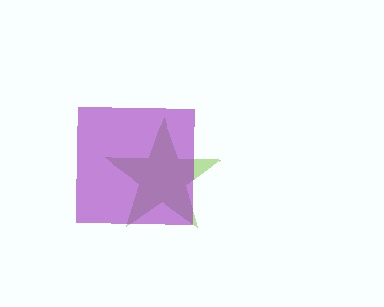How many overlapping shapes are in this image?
There are 2 overlapping shapes in the image.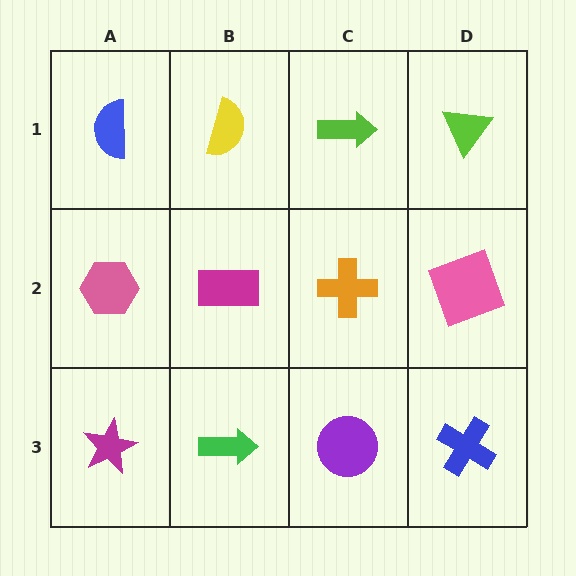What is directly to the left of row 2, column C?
A magenta rectangle.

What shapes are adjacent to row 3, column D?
A pink square (row 2, column D), a purple circle (row 3, column C).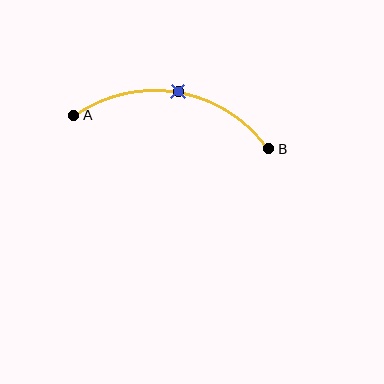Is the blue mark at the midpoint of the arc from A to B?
Yes. The blue mark lies on the arc at equal arc-length from both A and B — it is the arc midpoint.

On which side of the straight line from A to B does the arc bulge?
The arc bulges above the straight line connecting A and B.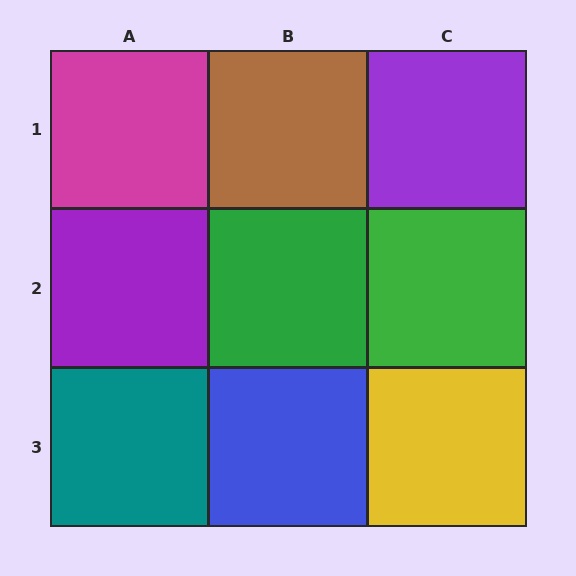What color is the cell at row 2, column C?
Green.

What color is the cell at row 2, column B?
Green.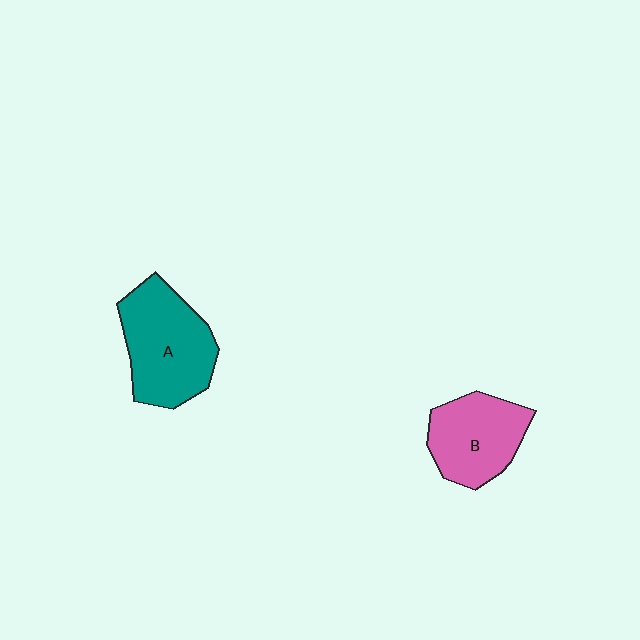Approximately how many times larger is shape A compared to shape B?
Approximately 1.3 times.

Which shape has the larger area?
Shape A (teal).